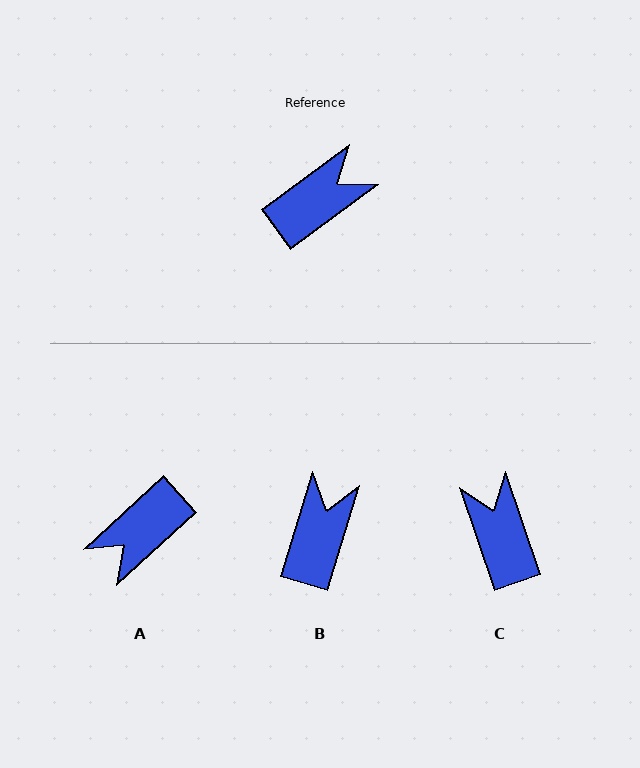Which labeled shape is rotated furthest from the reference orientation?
A, about 174 degrees away.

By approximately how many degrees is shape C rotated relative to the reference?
Approximately 72 degrees counter-clockwise.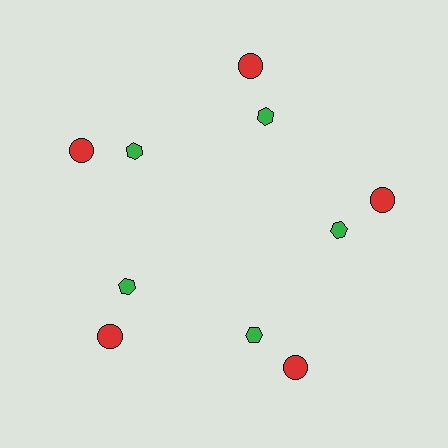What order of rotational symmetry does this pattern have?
This pattern has 5-fold rotational symmetry.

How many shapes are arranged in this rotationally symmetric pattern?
There are 10 shapes, arranged in 5 groups of 2.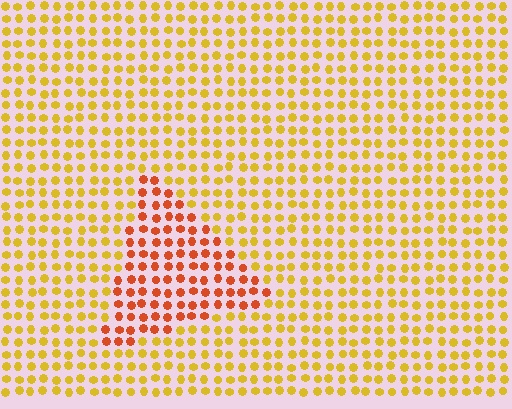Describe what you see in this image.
The image is filled with small yellow elements in a uniform arrangement. A triangle-shaped region is visible where the elements are tinted to a slightly different hue, forming a subtle color boundary.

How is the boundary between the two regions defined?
The boundary is defined purely by a slight shift in hue (about 38 degrees). Spacing, size, and orientation are identical on both sides.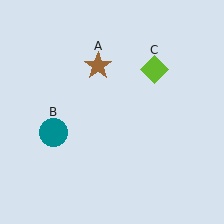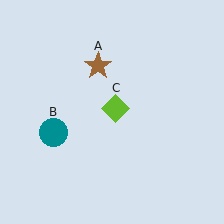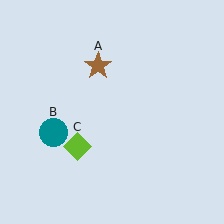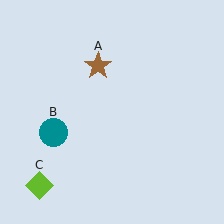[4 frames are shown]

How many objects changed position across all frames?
1 object changed position: lime diamond (object C).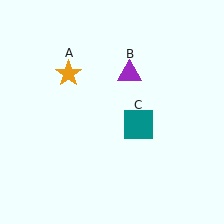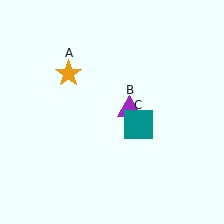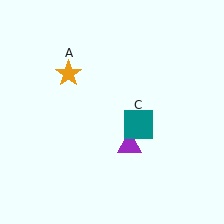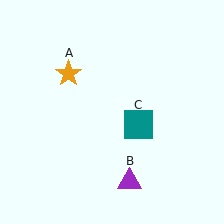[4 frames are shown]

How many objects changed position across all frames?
1 object changed position: purple triangle (object B).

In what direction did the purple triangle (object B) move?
The purple triangle (object B) moved down.